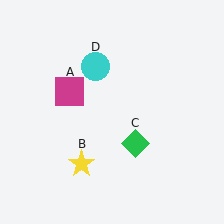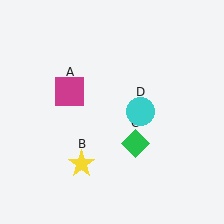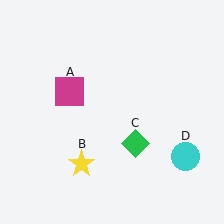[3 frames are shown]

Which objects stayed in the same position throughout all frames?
Magenta square (object A) and yellow star (object B) and green diamond (object C) remained stationary.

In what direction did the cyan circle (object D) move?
The cyan circle (object D) moved down and to the right.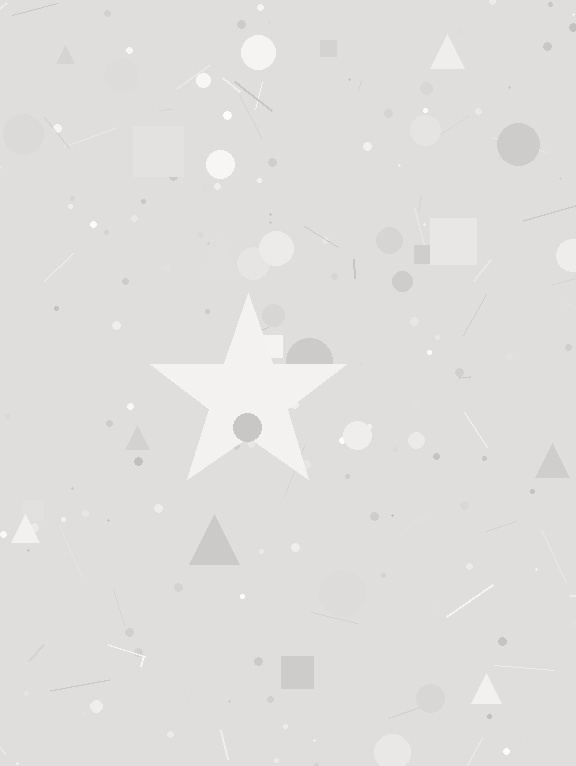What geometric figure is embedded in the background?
A star is embedded in the background.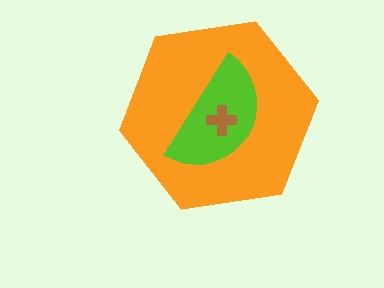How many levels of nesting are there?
3.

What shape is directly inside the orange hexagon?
The lime semicircle.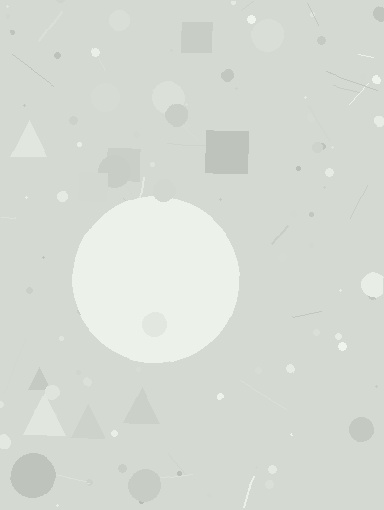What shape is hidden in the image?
A circle is hidden in the image.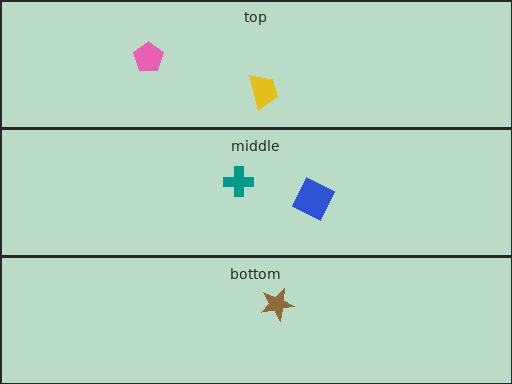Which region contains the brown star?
The bottom region.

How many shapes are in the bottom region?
1.